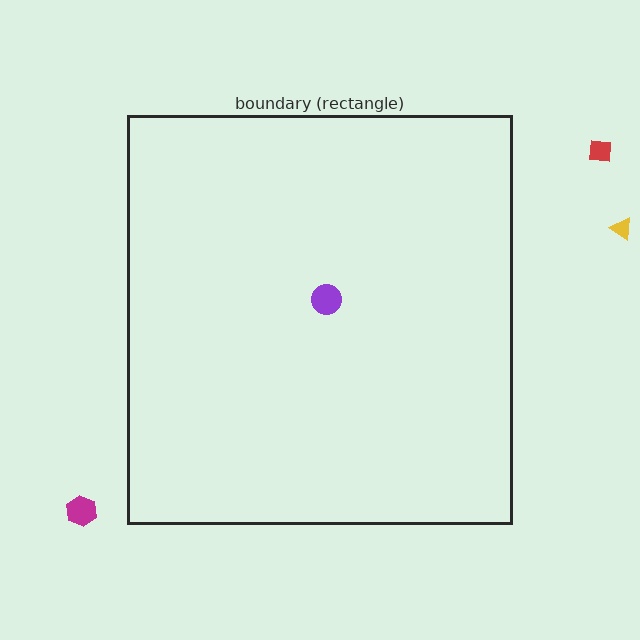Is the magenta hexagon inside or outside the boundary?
Outside.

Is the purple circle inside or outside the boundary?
Inside.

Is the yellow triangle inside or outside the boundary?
Outside.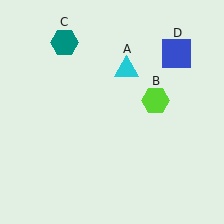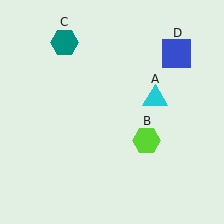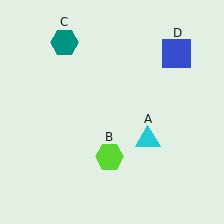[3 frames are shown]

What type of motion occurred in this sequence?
The cyan triangle (object A), lime hexagon (object B) rotated clockwise around the center of the scene.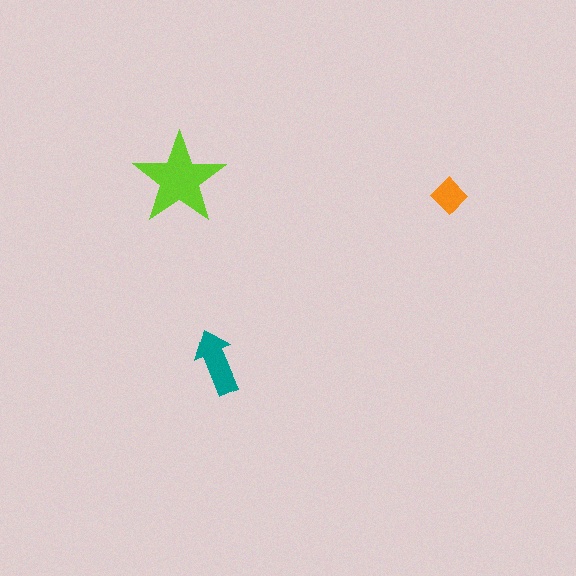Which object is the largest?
The lime star.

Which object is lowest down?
The teal arrow is bottommost.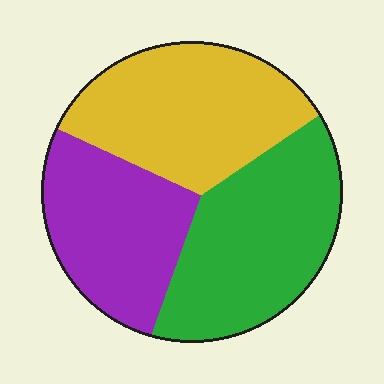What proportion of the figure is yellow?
Yellow covers about 35% of the figure.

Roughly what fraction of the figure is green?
Green takes up about three eighths (3/8) of the figure.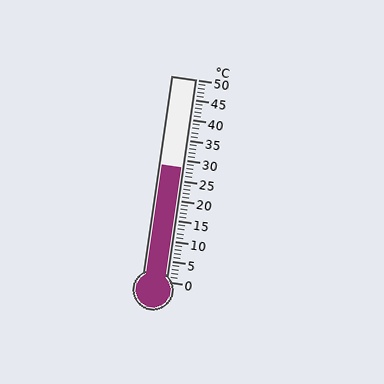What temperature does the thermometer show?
The thermometer shows approximately 28°C.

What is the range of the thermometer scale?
The thermometer scale ranges from 0°C to 50°C.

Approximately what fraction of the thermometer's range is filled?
The thermometer is filled to approximately 55% of its range.